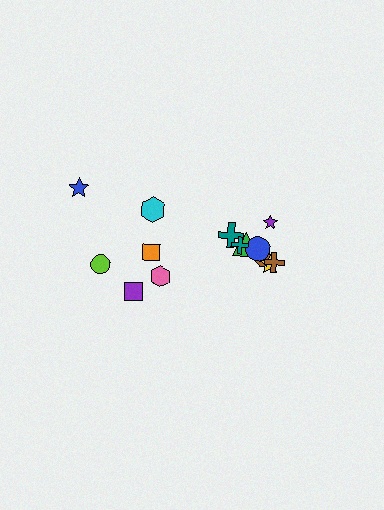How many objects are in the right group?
There are 8 objects.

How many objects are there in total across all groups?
There are 14 objects.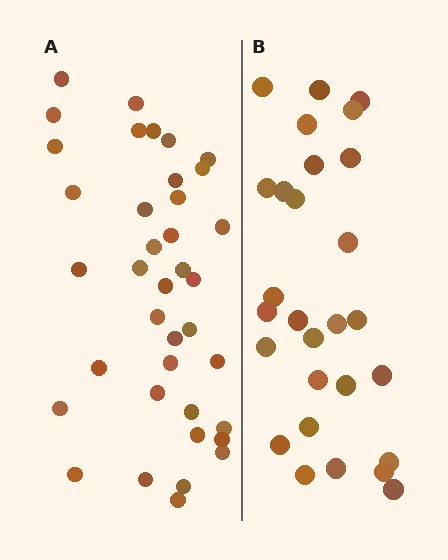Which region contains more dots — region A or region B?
Region A (the left region) has more dots.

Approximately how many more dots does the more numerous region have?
Region A has roughly 10 or so more dots than region B.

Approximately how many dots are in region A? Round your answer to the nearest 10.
About 40 dots. (The exact count is 38, which rounds to 40.)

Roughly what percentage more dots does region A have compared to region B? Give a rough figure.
About 35% more.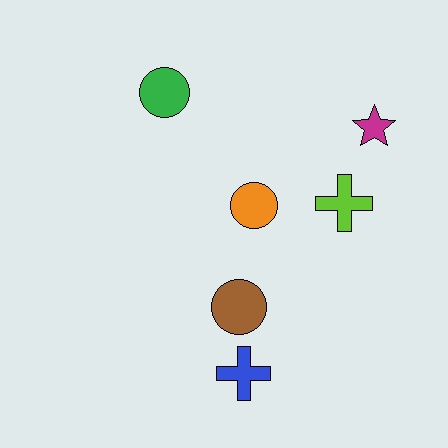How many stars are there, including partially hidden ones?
There is 1 star.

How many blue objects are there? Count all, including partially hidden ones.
There is 1 blue object.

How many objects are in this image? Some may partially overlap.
There are 6 objects.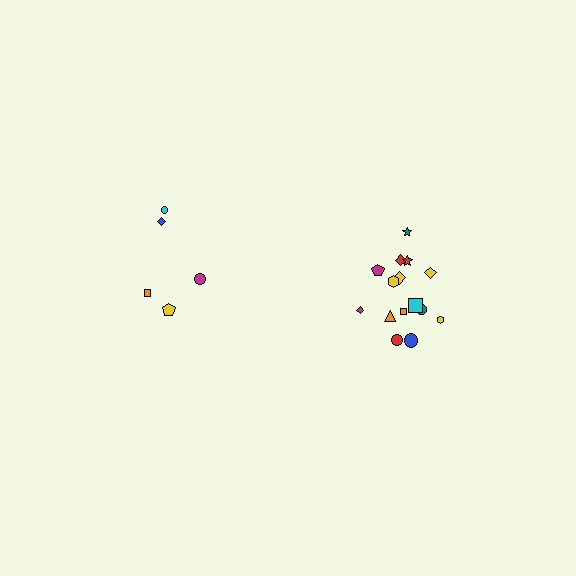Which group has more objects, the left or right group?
The right group.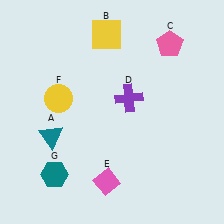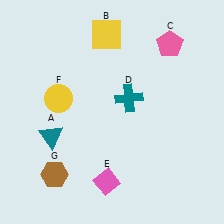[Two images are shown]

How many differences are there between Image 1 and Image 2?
There are 2 differences between the two images.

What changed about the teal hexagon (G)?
In Image 1, G is teal. In Image 2, it changed to brown.